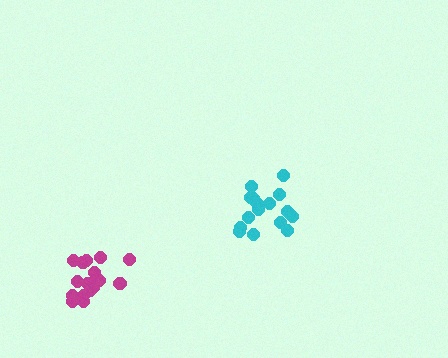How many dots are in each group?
Group 1: 16 dots, Group 2: 17 dots (33 total).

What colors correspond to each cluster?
The clusters are colored: cyan, magenta.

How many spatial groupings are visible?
There are 2 spatial groupings.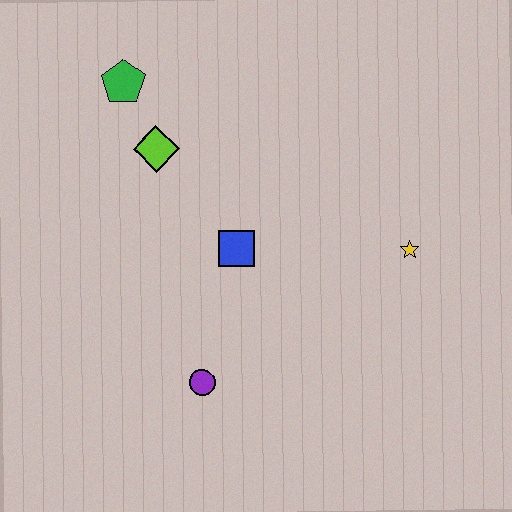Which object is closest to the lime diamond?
The green pentagon is closest to the lime diamond.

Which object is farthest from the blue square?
The green pentagon is farthest from the blue square.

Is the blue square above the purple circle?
Yes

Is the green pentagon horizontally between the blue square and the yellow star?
No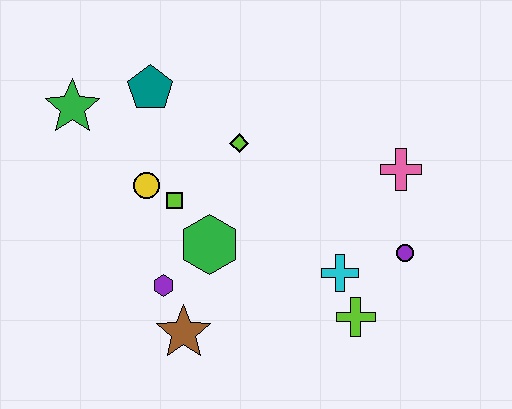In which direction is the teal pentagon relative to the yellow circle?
The teal pentagon is above the yellow circle.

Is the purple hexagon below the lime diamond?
Yes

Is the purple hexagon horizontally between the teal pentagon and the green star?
No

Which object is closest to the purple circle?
The cyan cross is closest to the purple circle.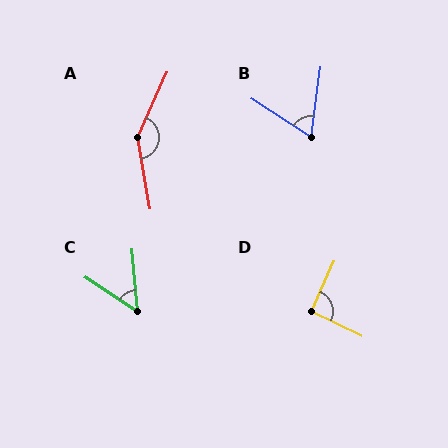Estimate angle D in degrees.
Approximately 92 degrees.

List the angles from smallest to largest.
C (52°), B (64°), D (92°), A (146°).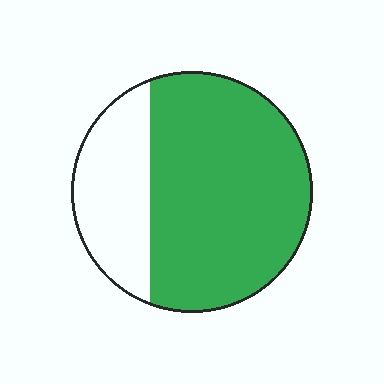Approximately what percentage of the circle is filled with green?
Approximately 70%.